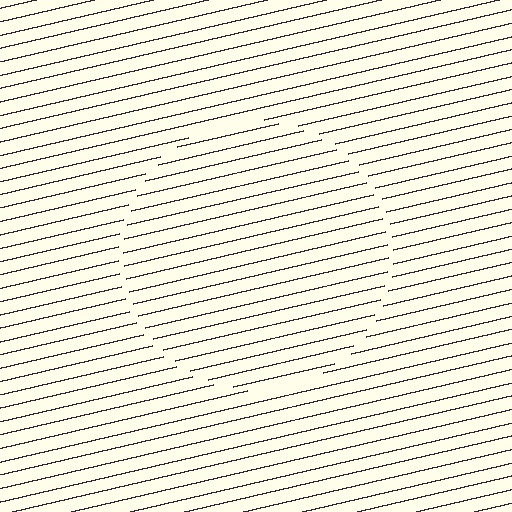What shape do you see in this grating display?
An illusory circle. The interior of the shape contains the same grating, shifted by half a period — the contour is defined by the phase discontinuity where line-ends from the inner and outer gratings abut.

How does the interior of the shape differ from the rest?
The interior of the shape contains the same grating, shifted by half a period — the contour is defined by the phase discontinuity where line-ends from the inner and outer gratings abut.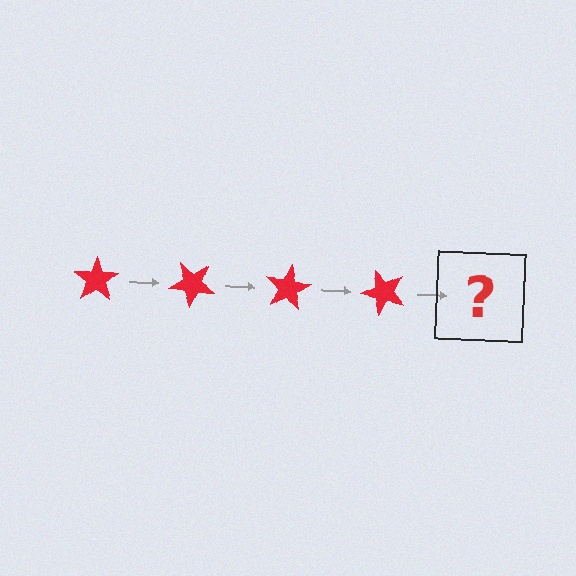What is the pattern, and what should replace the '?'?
The pattern is that the star rotates 40 degrees each step. The '?' should be a red star rotated 160 degrees.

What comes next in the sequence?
The next element should be a red star rotated 160 degrees.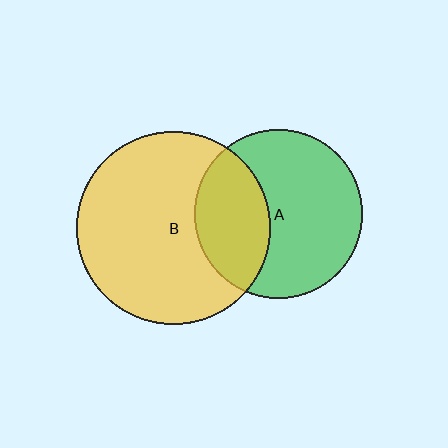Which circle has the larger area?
Circle B (yellow).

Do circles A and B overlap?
Yes.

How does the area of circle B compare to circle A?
Approximately 1.3 times.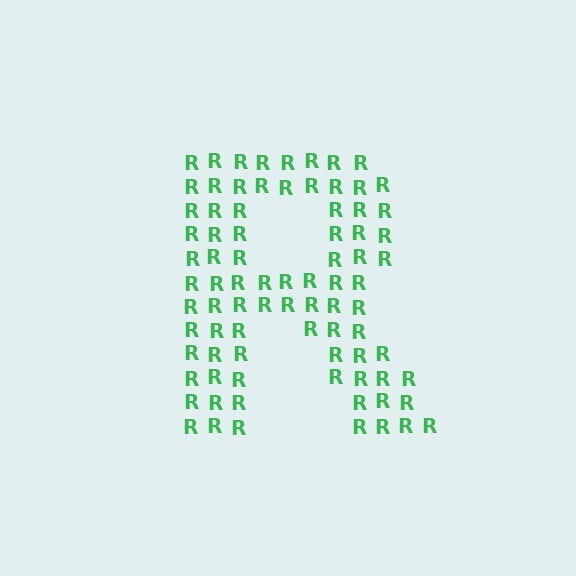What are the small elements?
The small elements are letter R's.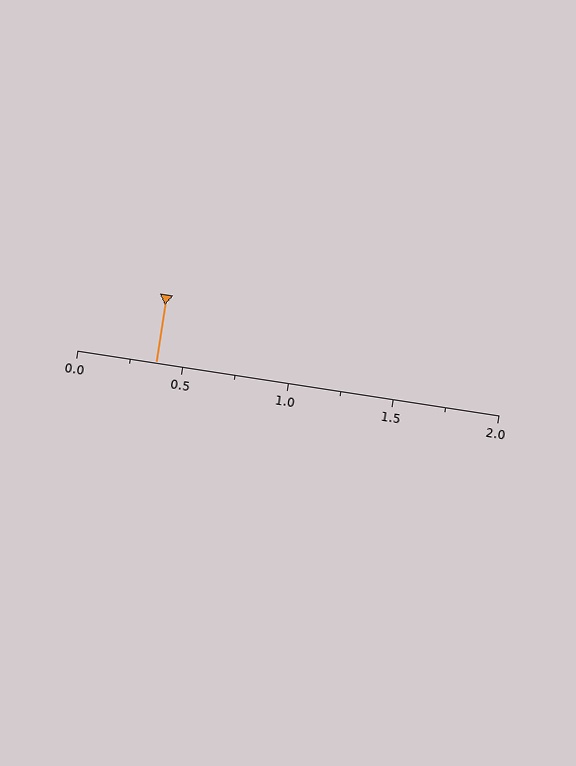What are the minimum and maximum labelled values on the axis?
The axis runs from 0.0 to 2.0.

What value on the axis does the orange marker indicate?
The marker indicates approximately 0.38.